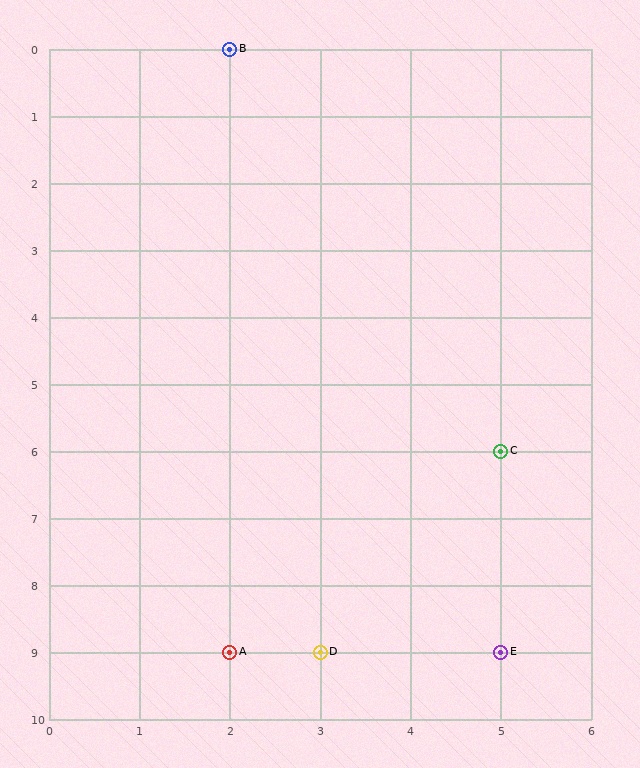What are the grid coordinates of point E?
Point E is at grid coordinates (5, 9).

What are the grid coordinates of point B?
Point B is at grid coordinates (2, 0).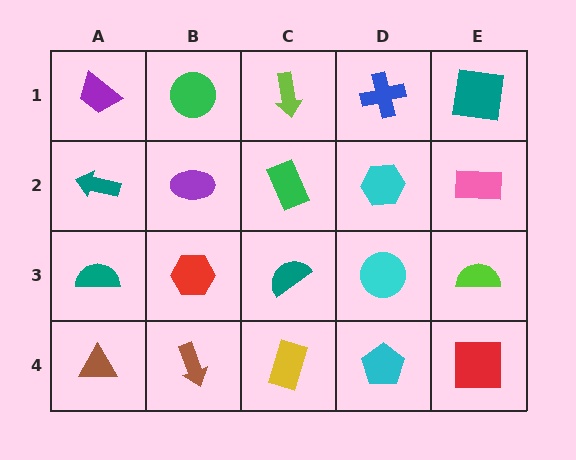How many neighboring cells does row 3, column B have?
4.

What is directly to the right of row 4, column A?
A brown arrow.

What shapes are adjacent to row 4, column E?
A lime semicircle (row 3, column E), a cyan pentagon (row 4, column D).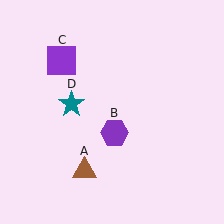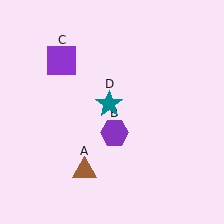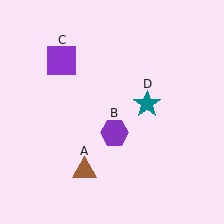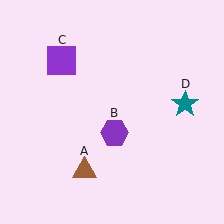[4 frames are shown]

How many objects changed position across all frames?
1 object changed position: teal star (object D).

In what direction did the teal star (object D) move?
The teal star (object D) moved right.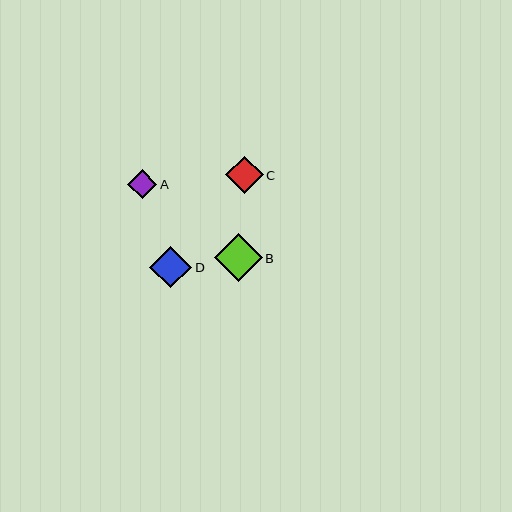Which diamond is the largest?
Diamond B is the largest with a size of approximately 48 pixels.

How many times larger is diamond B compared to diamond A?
Diamond B is approximately 1.6 times the size of diamond A.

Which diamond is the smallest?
Diamond A is the smallest with a size of approximately 29 pixels.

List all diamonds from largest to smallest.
From largest to smallest: B, D, C, A.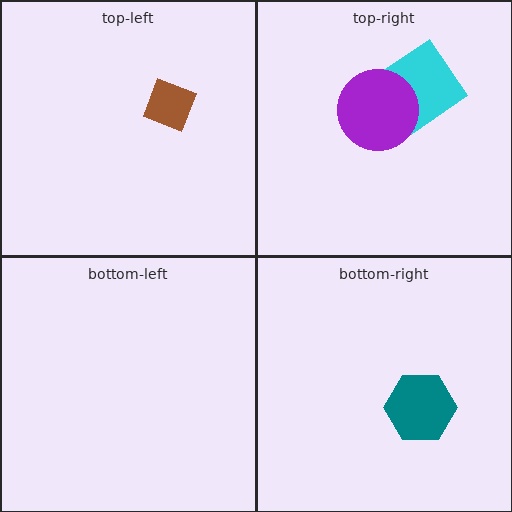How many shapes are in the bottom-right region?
1.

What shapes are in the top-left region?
The brown diamond.